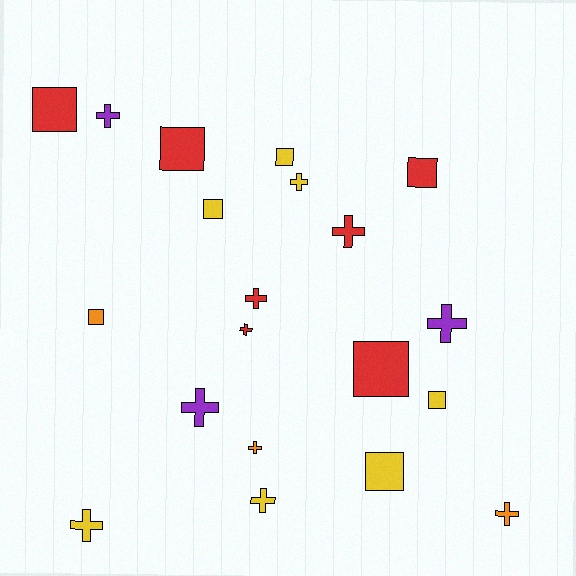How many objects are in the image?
There are 20 objects.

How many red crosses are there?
There are 3 red crosses.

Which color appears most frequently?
Yellow, with 7 objects.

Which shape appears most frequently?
Cross, with 11 objects.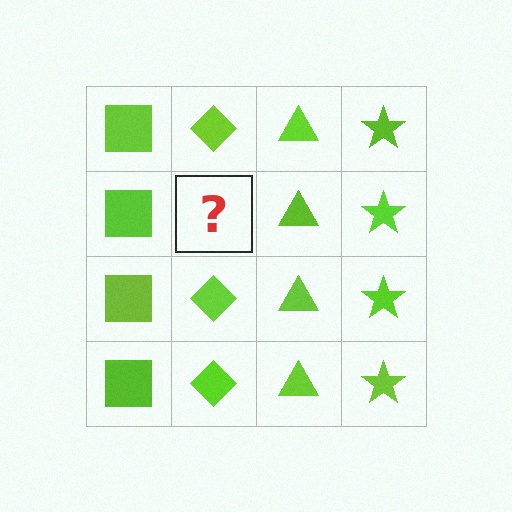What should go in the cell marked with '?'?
The missing cell should contain a lime diamond.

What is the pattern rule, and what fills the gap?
The rule is that each column has a consistent shape. The gap should be filled with a lime diamond.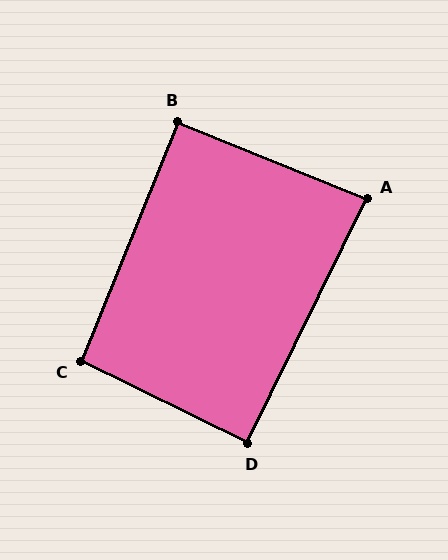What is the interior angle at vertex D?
Approximately 90 degrees (approximately right).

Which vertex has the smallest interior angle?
A, at approximately 86 degrees.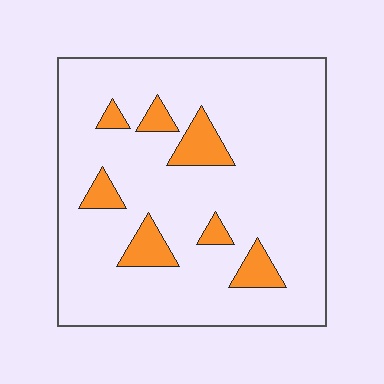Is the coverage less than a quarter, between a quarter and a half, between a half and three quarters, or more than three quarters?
Less than a quarter.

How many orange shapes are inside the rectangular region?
7.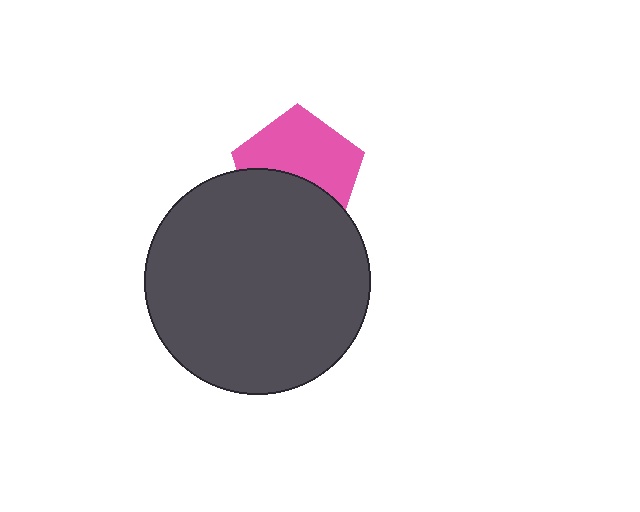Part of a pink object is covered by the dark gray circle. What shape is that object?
It is a pentagon.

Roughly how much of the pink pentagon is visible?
About half of it is visible (roughly 57%).